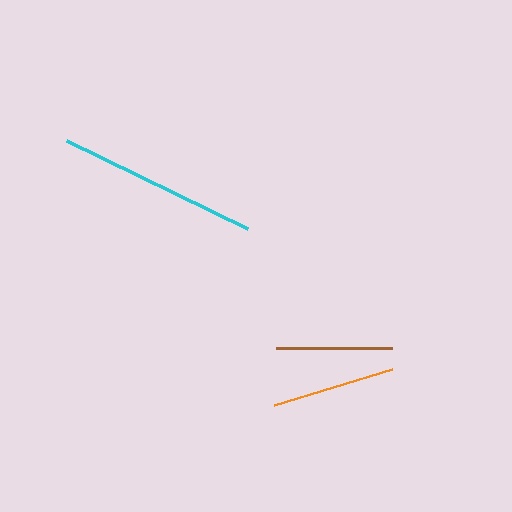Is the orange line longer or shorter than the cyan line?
The cyan line is longer than the orange line.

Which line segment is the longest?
The cyan line is the longest at approximately 202 pixels.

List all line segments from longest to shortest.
From longest to shortest: cyan, orange, brown.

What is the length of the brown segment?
The brown segment is approximately 116 pixels long.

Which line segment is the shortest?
The brown line is the shortest at approximately 116 pixels.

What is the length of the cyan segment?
The cyan segment is approximately 202 pixels long.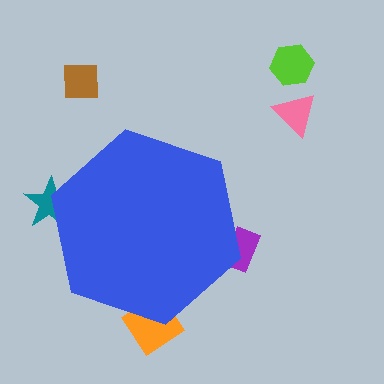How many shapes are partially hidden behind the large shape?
3 shapes are partially hidden.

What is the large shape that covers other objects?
A blue hexagon.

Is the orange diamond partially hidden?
Yes, the orange diamond is partially hidden behind the blue hexagon.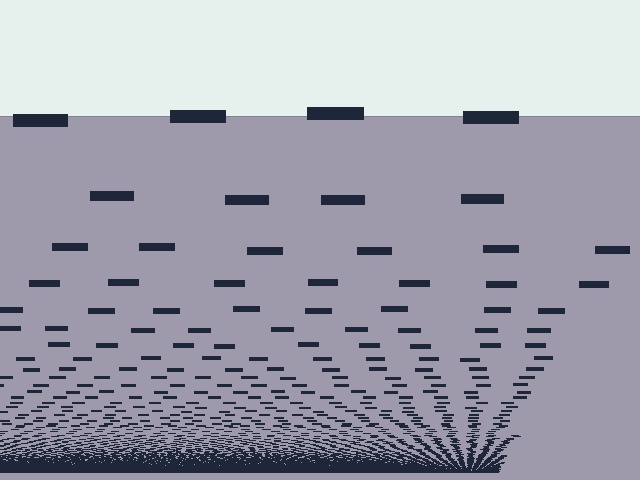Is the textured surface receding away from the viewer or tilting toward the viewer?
The surface appears to tilt toward the viewer. Texture elements get larger and sparser toward the top.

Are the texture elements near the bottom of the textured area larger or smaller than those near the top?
Smaller. The gradient is inverted — elements near the bottom are smaller and denser.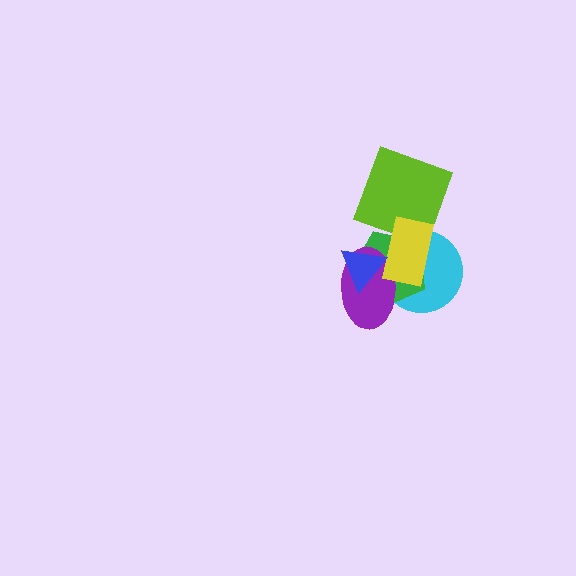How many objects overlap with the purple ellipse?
4 objects overlap with the purple ellipse.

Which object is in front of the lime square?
The yellow rectangle is in front of the lime square.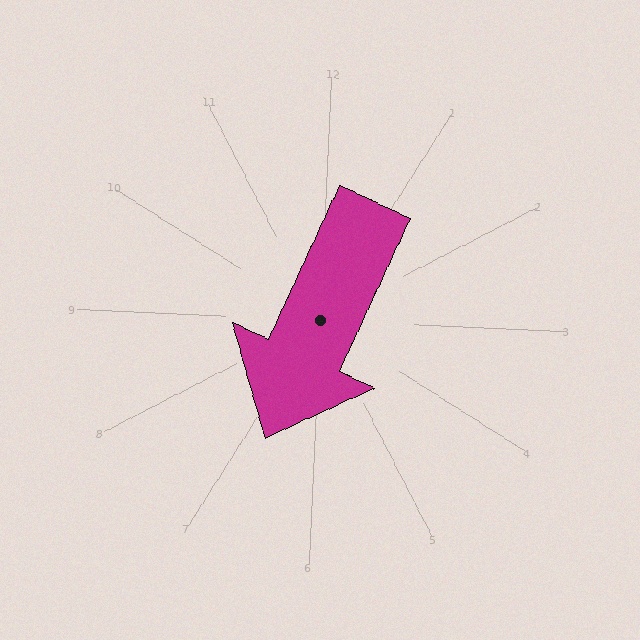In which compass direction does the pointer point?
South.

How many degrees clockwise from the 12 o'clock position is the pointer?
Approximately 202 degrees.